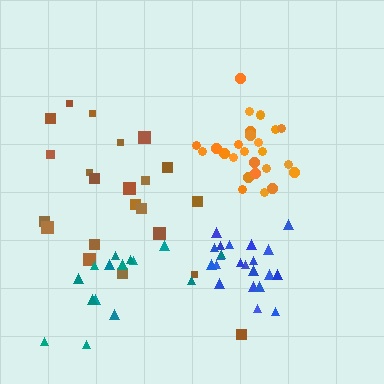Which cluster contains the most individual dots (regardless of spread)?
Orange (26).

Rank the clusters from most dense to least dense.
blue, orange, teal, brown.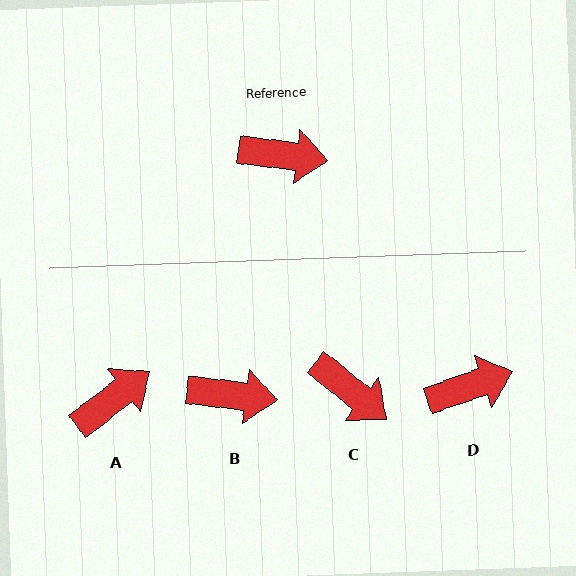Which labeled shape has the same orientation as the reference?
B.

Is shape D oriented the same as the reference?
No, it is off by about 26 degrees.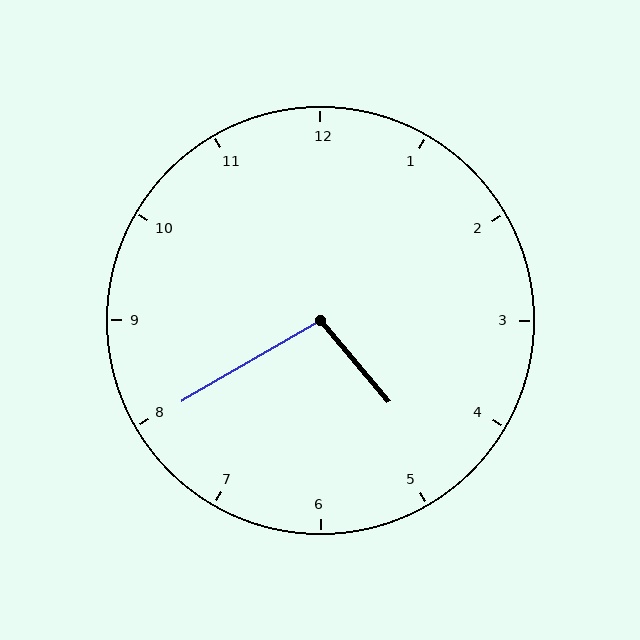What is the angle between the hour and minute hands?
Approximately 100 degrees.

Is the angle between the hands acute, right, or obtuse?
It is obtuse.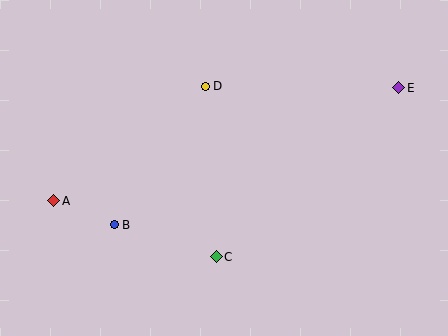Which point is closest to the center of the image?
Point D at (205, 86) is closest to the center.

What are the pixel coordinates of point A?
Point A is at (54, 201).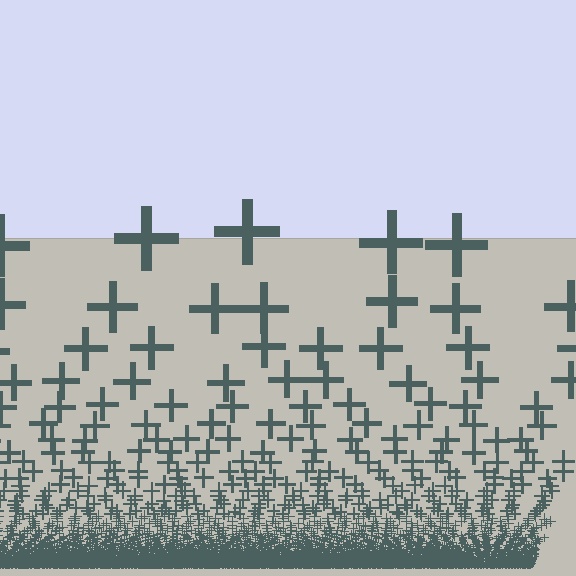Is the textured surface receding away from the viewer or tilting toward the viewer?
The surface appears to tilt toward the viewer. Texture elements get larger and sparser toward the top.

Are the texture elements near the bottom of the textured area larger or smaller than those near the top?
Smaller. The gradient is inverted — elements near the bottom are smaller and denser.